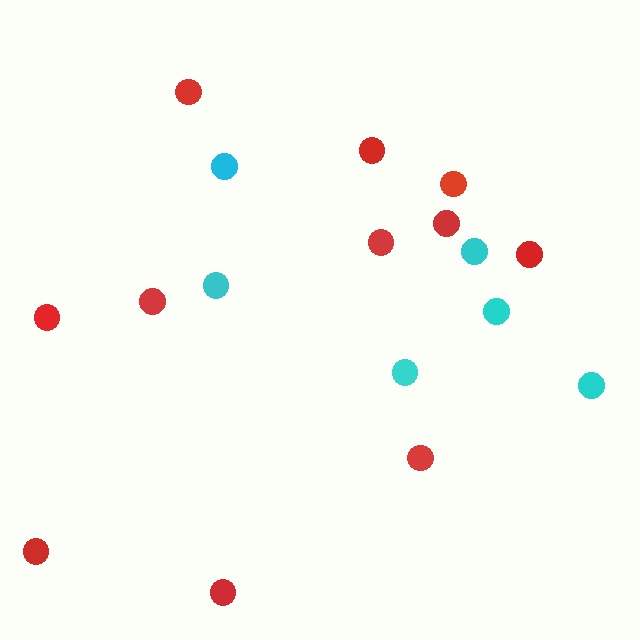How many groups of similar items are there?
There are 2 groups: one group of cyan circles (6) and one group of red circles (11).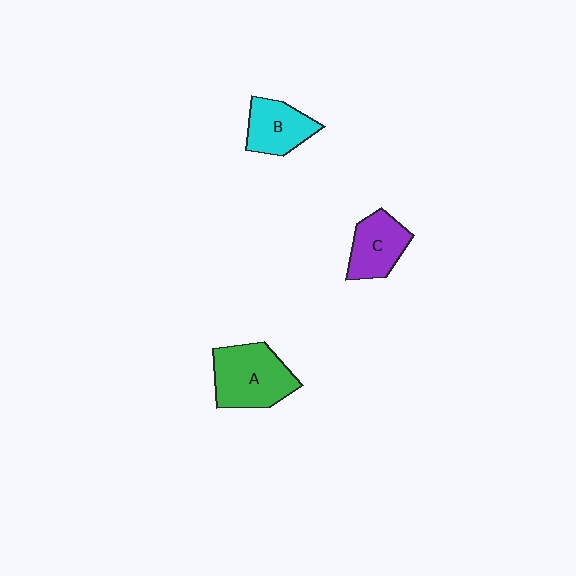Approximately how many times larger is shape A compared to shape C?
Approximately 1.4 times.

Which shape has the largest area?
Shape A (green).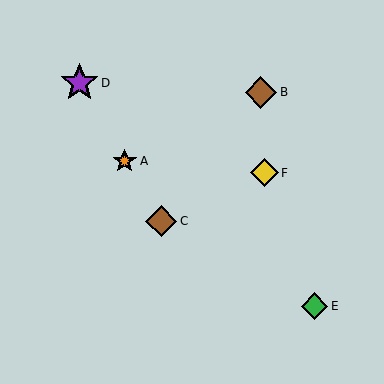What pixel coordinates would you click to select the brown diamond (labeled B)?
Click at (261, 92) to select the brown diamond B.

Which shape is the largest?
The purple star (labeled D) is the largest.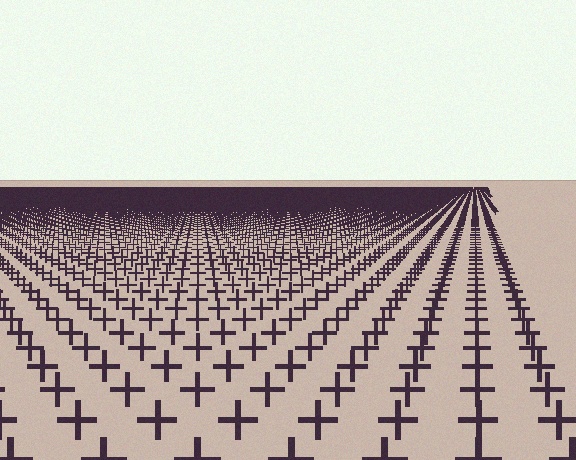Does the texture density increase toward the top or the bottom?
Density increases toward the top.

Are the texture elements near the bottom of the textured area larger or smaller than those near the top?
Larger. Near the bottom, elements are closer to the viewer and appear at a bigger on-screen size.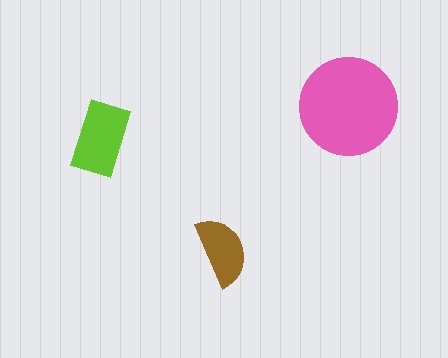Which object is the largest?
The pink circle.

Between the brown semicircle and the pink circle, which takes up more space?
The pink circle.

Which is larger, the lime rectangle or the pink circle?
The pink circle.